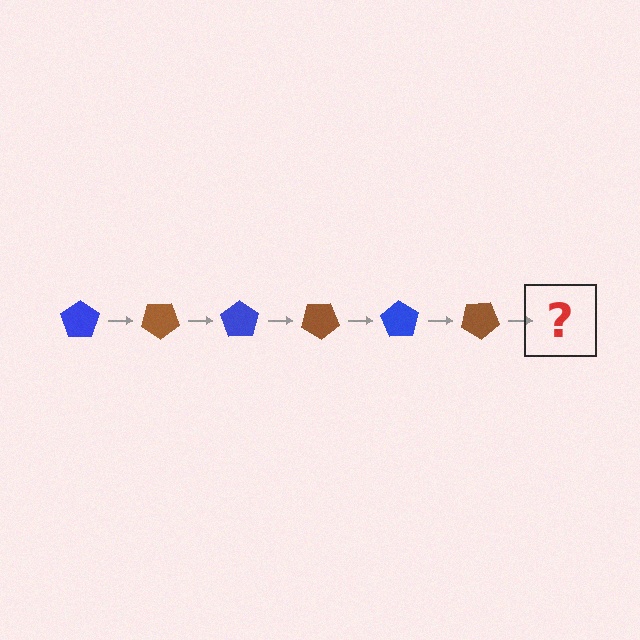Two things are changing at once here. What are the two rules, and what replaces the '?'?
The two rules are that it rotates 35 degrees each step and the color cycles through blue and brown. The '?' should be a blue pentagon, rotated 210 degrees from the start.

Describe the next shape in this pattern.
It should be a blue pentagon, rotated 210 degrees from the start.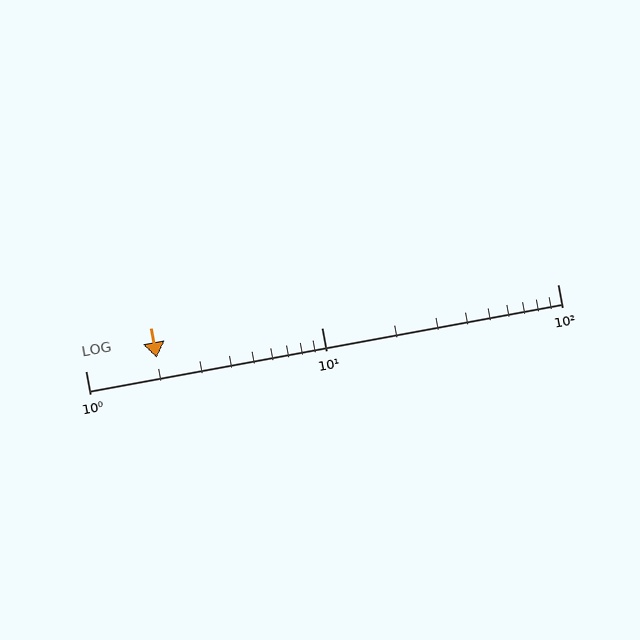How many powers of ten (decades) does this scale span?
The scale spans 2 decades, from 1 to 100.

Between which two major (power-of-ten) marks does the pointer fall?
The pointer is between 1 and 10.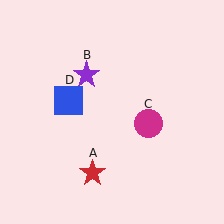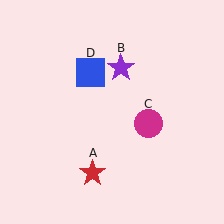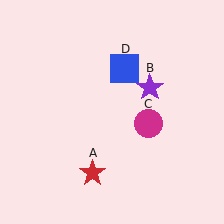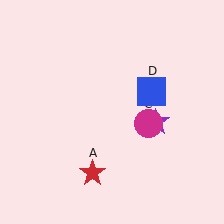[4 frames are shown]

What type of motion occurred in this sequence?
The purple star (object B), blue square (object D) rotated clockwise around the center of the scene.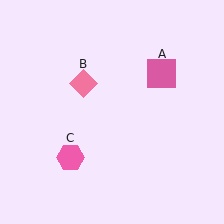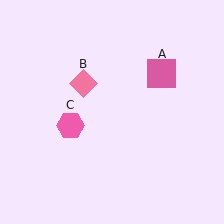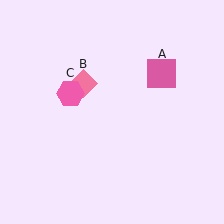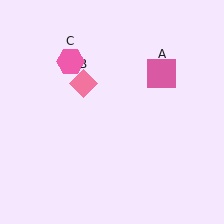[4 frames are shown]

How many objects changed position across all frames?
1 object changed position: pink hexagon (object C).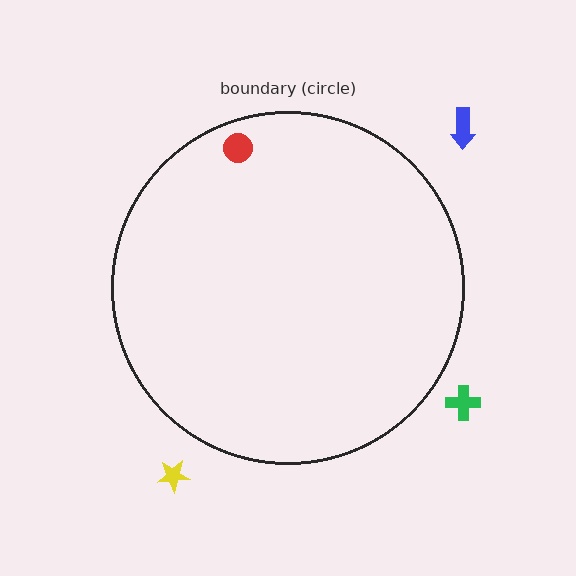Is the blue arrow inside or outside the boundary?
Outside.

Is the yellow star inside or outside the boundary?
Outside.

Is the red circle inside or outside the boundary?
Inside.